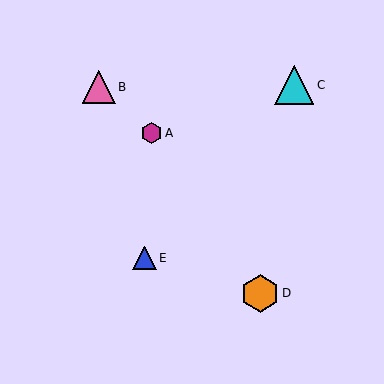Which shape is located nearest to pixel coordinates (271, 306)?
The orange hexagon (labeled D) at (260, 294) is nearest to that location.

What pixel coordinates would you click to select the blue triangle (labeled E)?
Click at (145, 258) to select the blue triangle E.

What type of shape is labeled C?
Shape C is a cyan triangle.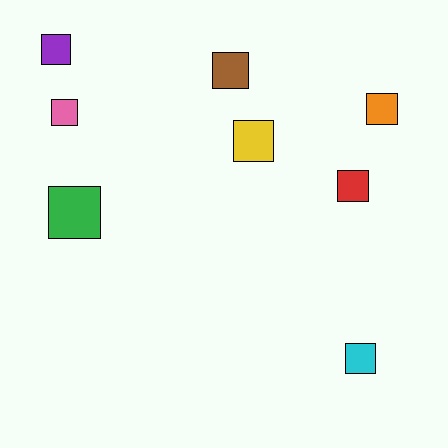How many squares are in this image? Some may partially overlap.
There are 8 squares.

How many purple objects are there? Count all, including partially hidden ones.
There is 1 purple object.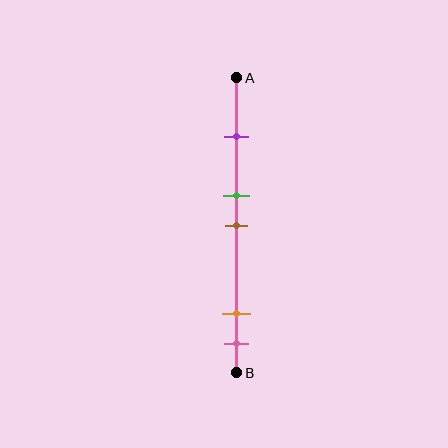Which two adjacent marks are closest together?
The green and brown marks are the closest adjacent pair.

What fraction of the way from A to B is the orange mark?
The orange mark is approximately 80% (0.8) of the way from A to B.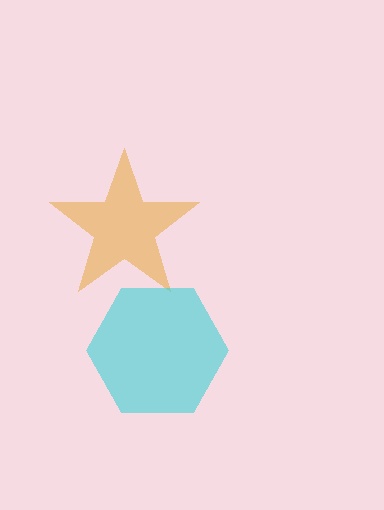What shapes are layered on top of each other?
The layered shapes are: an orange star, a cyan hexagon.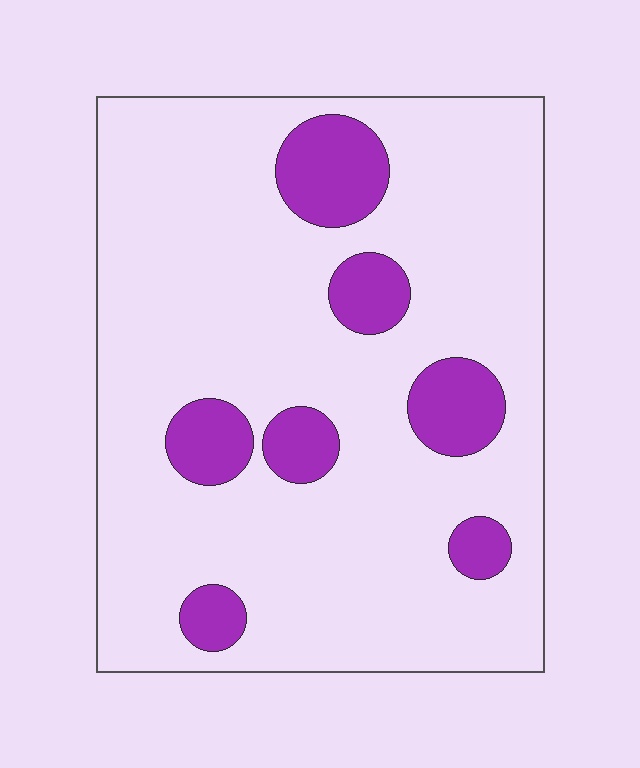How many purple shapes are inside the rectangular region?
7.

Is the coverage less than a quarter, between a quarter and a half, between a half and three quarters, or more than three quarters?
Less than a quarter.